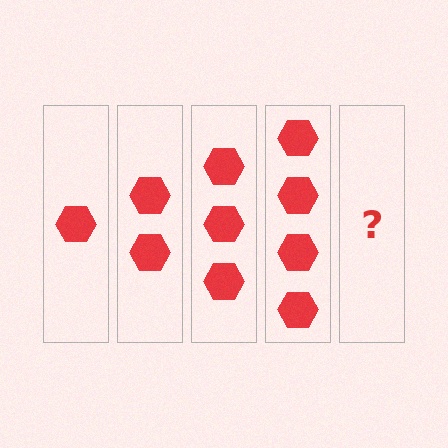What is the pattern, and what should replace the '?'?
The pattern is that each step adds one more hexagon. The '?' should be 5 hexagons.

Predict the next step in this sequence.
The next step is 5 hexagons.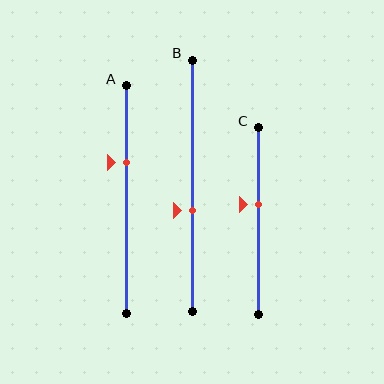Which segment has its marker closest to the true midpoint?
Segment C has its marker closest to the true midpoint.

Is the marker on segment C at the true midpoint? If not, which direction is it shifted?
No, the marker on segment C is shifted upward by about 9% of the segment length.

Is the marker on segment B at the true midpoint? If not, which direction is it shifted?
No, the marker on segment B is shifted downward by about 10% of the segment length.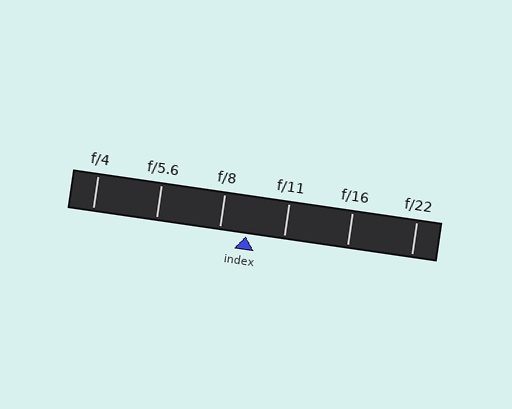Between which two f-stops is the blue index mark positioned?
The index mark is between f/8 and f/11.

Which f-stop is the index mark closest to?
The index mark is closest to f/8.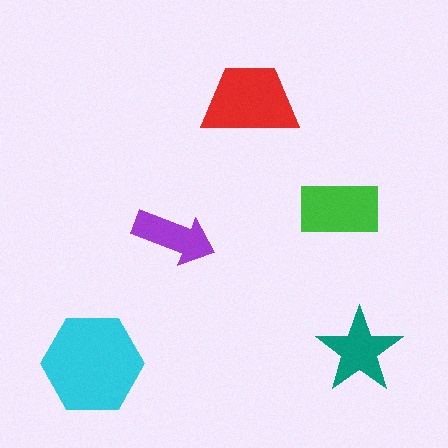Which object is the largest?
The cyan hexagon.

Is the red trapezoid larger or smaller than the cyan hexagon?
Smaller.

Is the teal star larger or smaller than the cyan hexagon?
Smaller.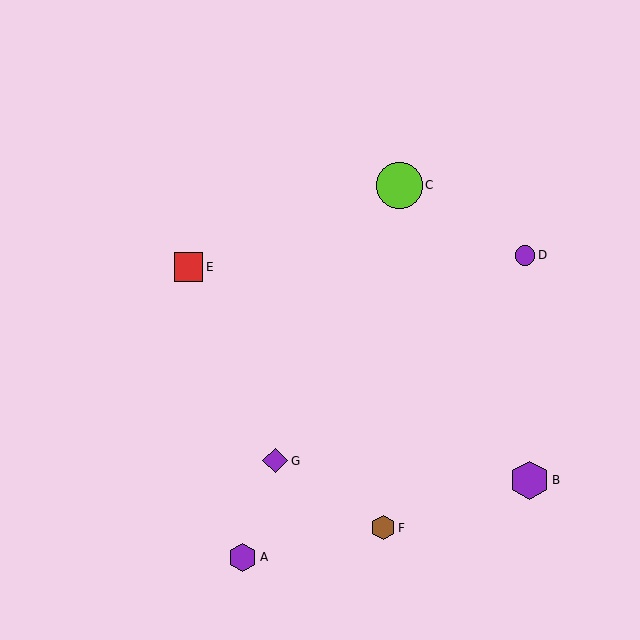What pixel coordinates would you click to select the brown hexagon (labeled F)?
Click at (383, 528) to select the brown hexagon F.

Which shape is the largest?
The lime circle (labeled C) is the largest.